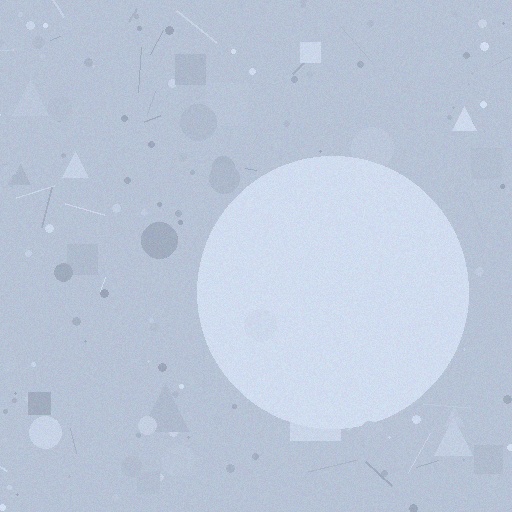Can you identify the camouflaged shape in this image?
The camouflaged shape is a circle.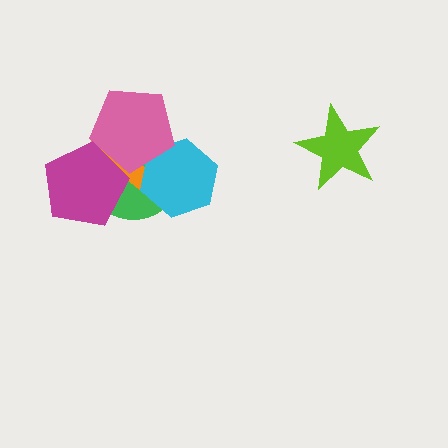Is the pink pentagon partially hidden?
Yes, it is partially covered by another shape.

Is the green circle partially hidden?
Yes, it is partially covered by another shape.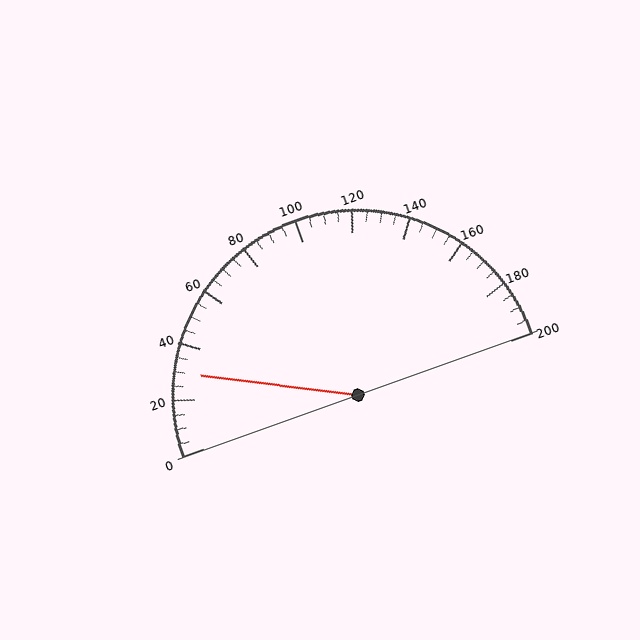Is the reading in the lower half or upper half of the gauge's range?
The reading is in the lower half of the range (0 to 200).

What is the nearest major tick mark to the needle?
The nearest major tick mark is 40.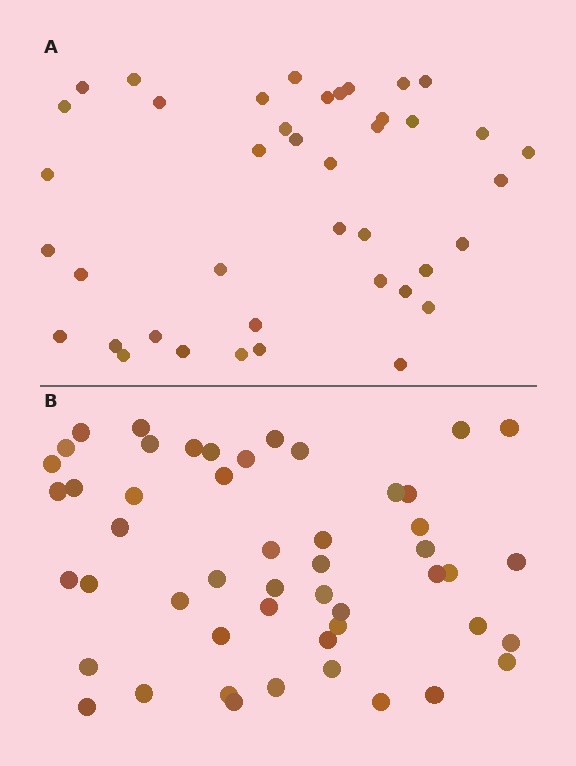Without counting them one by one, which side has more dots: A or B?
Region B (the bottom region) has more dots.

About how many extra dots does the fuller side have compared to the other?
Region B has roughly 8 or so more dots than region A.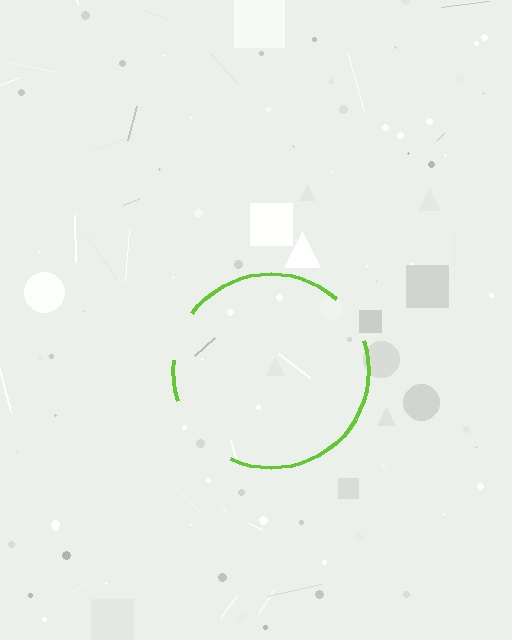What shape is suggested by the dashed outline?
The dashed outline suggests a circle.